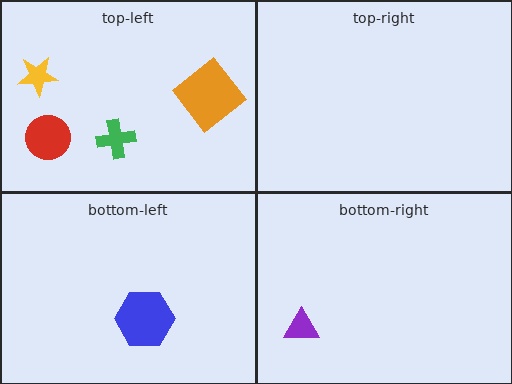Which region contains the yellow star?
The top-left region.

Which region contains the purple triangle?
The bottom-right region.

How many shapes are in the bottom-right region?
1.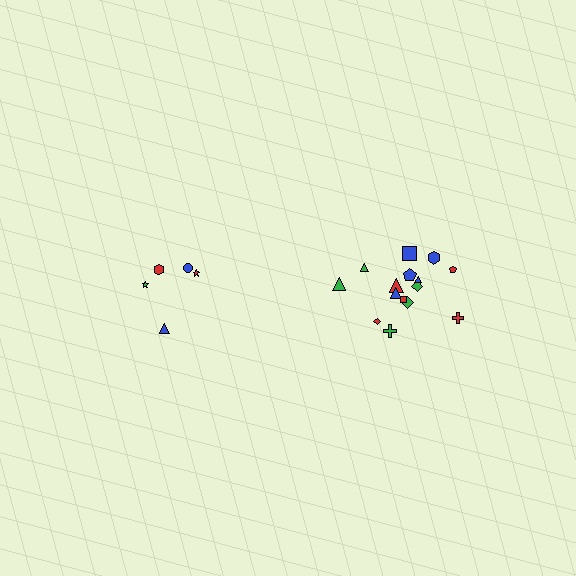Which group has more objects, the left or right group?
The right group.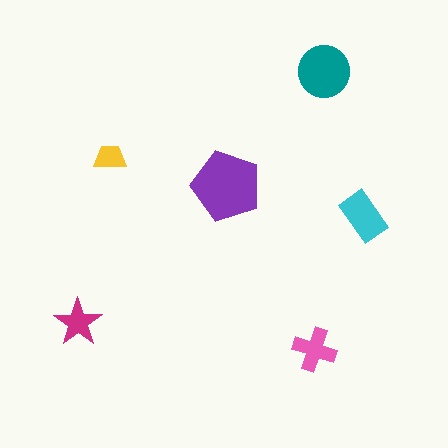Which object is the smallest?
The yellow trapezoid.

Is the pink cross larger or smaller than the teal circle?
Smaller.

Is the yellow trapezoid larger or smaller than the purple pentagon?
Smaller.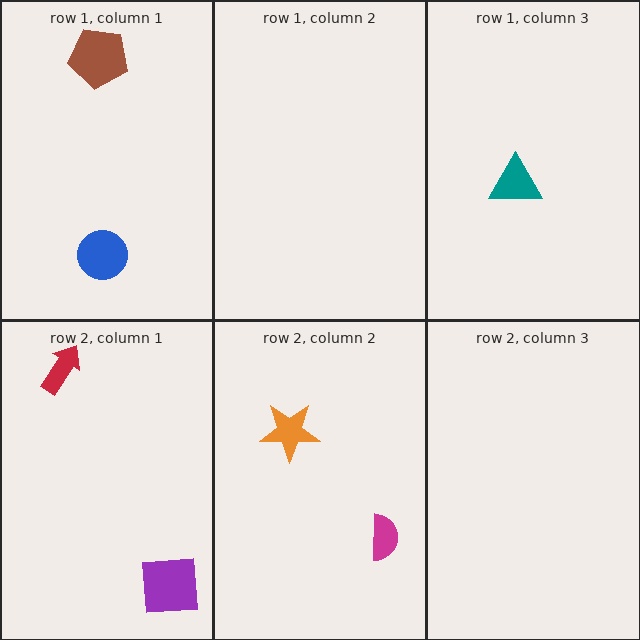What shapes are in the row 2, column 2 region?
The orange star, the magenta semicircle.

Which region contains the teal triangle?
The row 1, column 3 region.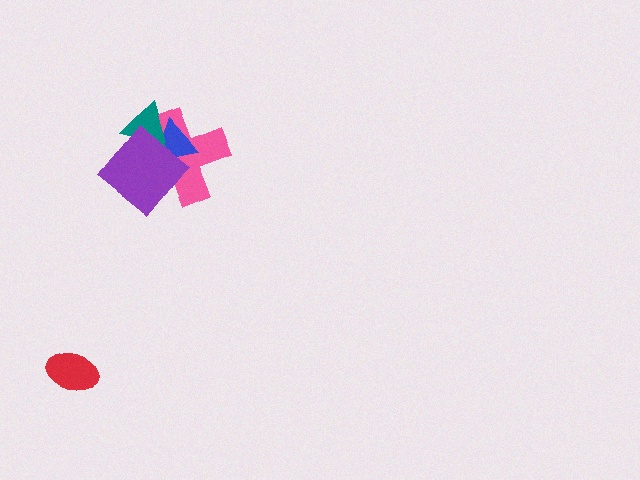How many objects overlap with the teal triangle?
3 objects overlap with the teal triangle.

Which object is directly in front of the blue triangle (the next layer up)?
The teal triangle is directly in front of the blue triangle.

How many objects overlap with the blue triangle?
3 objects overlap with the blue triangle.